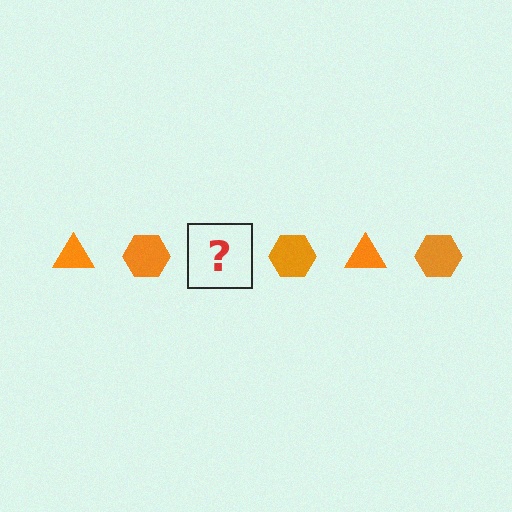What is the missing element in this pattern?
The missing element is an orange triangle.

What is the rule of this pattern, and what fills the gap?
The rule is that the pattern cycles through triangle, hexagon shapes in orange. The gap should be filled with an orange triangle.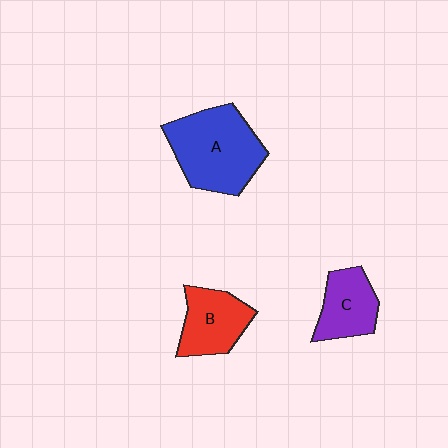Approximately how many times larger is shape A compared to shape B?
Approximately 1.6 times.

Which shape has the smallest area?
Shape C (purple).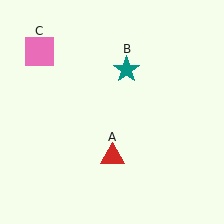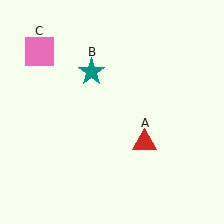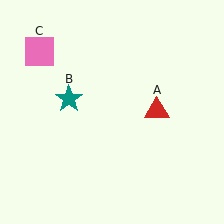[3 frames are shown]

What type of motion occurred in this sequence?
The red triangle (object A), teal star (object B) rotated counterclockwise around the center of the scene.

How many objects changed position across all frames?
2 objects changed position: red triangle (object A), teal star (object B).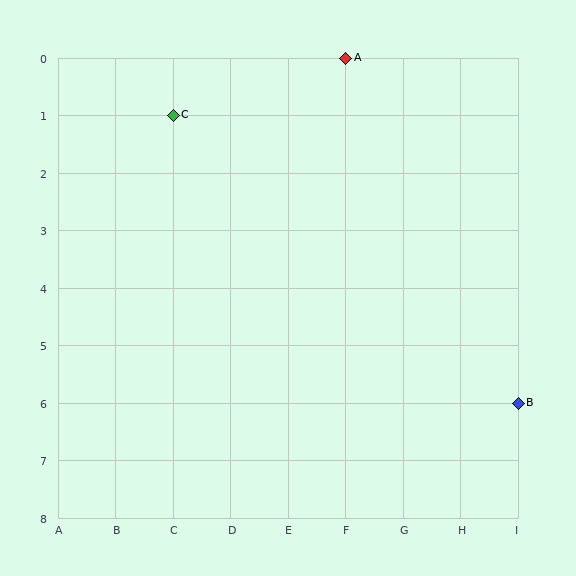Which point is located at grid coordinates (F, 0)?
Point A is at (F, 0).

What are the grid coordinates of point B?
Point B is at grid coordinates (I, 6).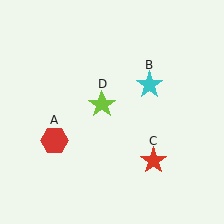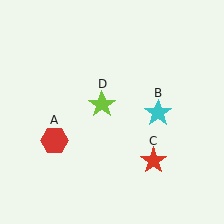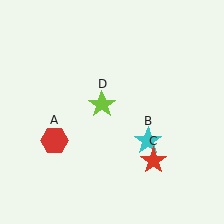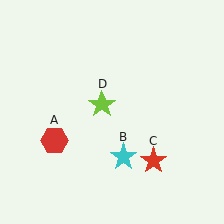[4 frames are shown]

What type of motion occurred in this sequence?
The cyan star (object B) rotated clockwise around the center of the scene.